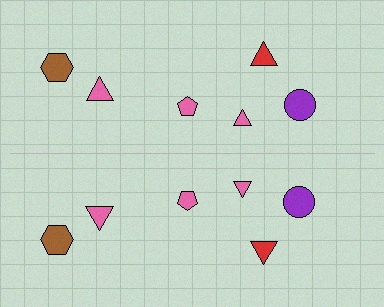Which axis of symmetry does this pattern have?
The pattern has a horizontal axis of symmetry running through the center of the image.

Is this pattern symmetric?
Yes, this pattern has bilateral (reflection) symmetry.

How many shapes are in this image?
There are 12 shapes in this image.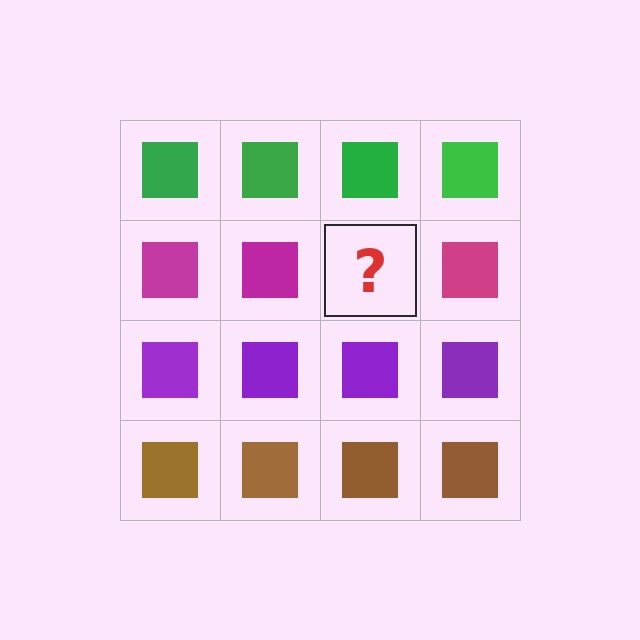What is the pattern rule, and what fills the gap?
The rule is that each row has a consistent color. The gap should be filled with a magenta square.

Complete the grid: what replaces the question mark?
The question mark should be replaced with a magenta square.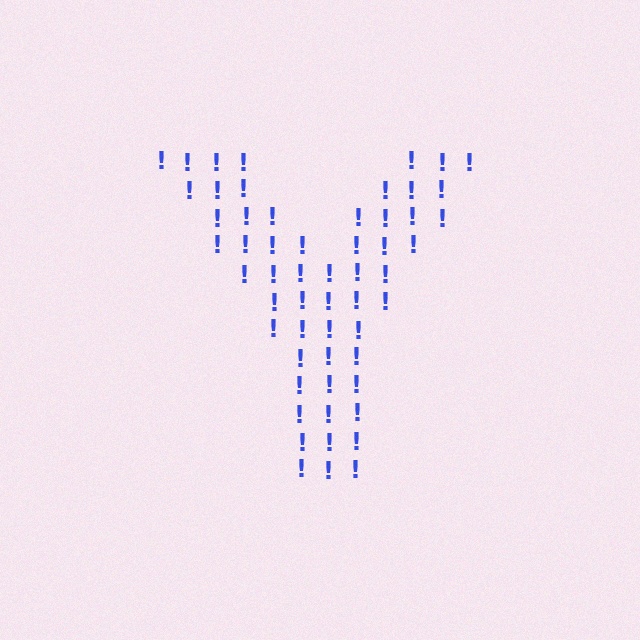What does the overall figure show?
The overall figure shows the letter Y.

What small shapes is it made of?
It is made of small exclamation marks.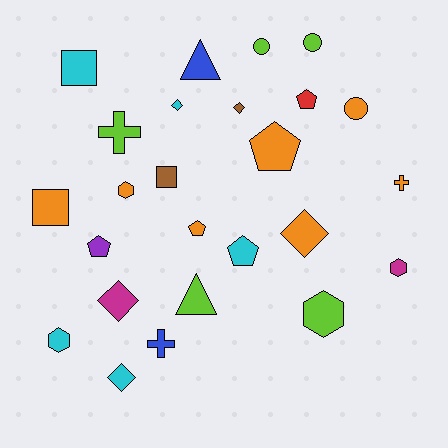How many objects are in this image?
There are 25 objects.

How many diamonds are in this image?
There are 5 diamonds.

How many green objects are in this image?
There are no green objects.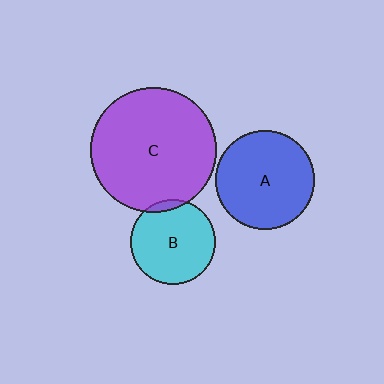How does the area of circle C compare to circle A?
Approximately 1.6 times.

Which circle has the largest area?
Circle C (purple).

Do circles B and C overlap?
Yes.